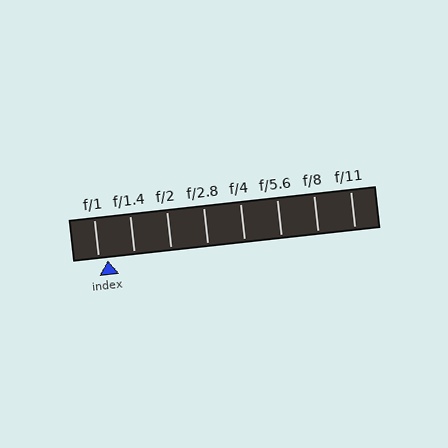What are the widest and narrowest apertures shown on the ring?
The widest aperture shown is f/1 and the narrowest is f/11.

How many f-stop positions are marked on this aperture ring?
There are 8 f-stop positions marked.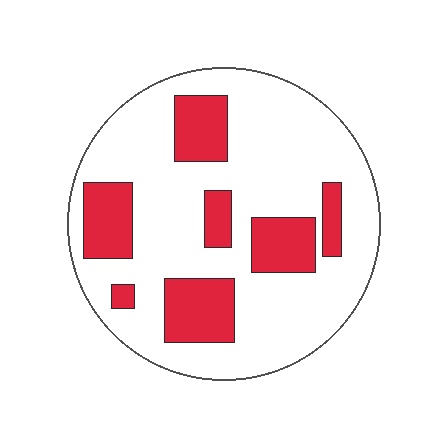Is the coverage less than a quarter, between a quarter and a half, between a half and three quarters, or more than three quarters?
Between a quarter and a half.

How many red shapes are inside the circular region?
7.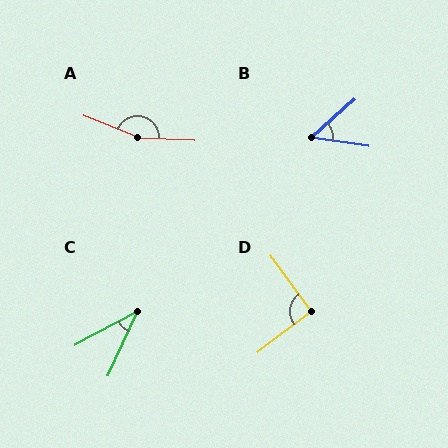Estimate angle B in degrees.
Approximately 50 degrees.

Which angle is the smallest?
C, at approximately 37 degrees.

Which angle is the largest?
A, at approximately 161 degrees.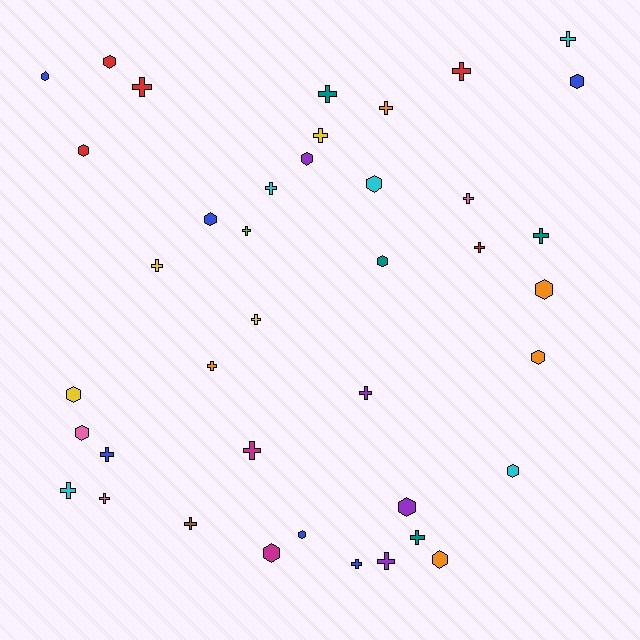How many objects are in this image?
There are 40 objects.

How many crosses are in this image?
There are 23 crosses.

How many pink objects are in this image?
There are 3 pink objects.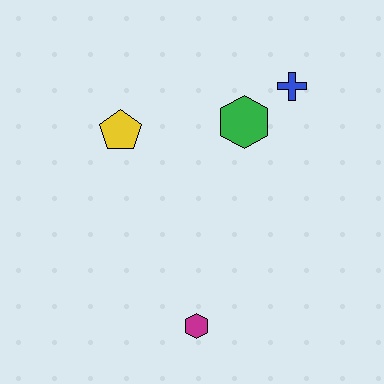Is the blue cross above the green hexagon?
Yes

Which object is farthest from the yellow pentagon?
The magenta hexagon is farthest from the yellow pentagon.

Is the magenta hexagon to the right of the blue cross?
No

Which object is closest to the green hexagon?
The blue cross is closest to the green hexagon.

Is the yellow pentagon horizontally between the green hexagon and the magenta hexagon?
No